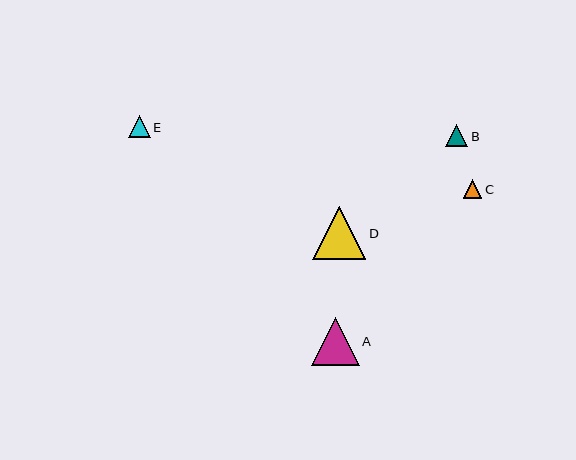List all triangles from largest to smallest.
From largest to smallest: D, A, B, E, C.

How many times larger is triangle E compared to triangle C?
Triangle E is approximately 1.2 times the size of triangle C.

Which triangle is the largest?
Triangle D is the largest with a size of approximately 53 pixels.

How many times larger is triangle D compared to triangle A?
Triangle D is approximately 1.1 times the size of triangle A.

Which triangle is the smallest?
Triangle C is the smallest with a size of approximately 19 pixels.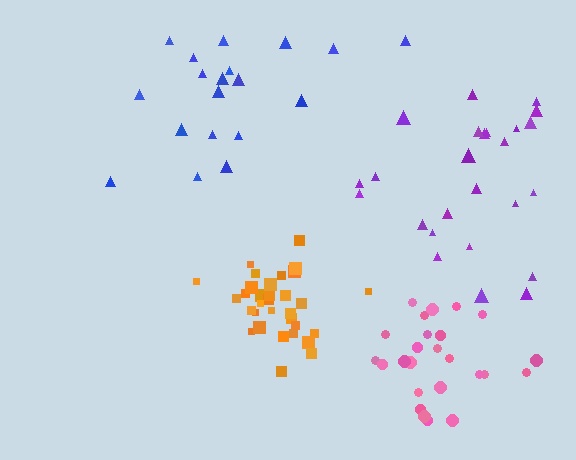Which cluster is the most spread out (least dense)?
Blue.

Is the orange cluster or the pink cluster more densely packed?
Orange.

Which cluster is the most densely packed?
Orange.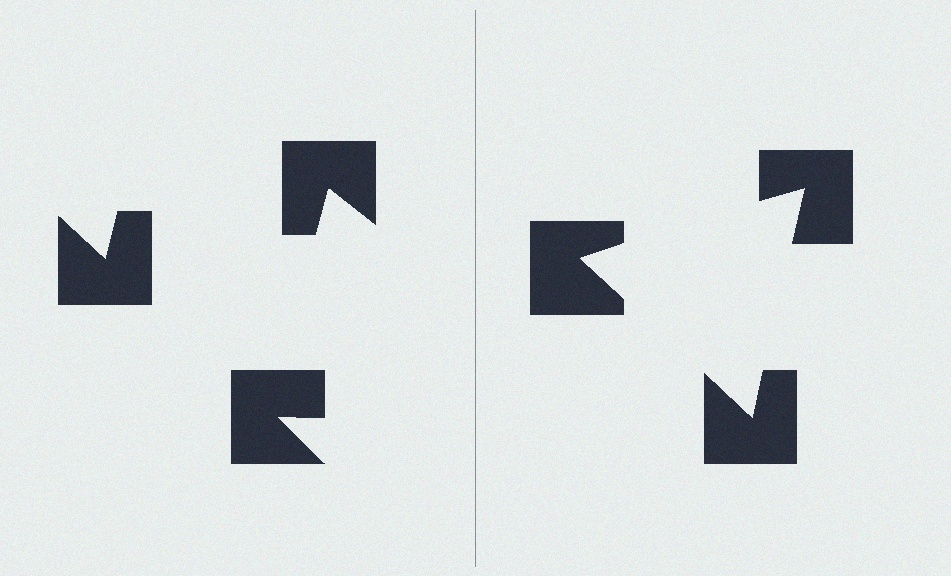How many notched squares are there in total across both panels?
6 — 3 on each side.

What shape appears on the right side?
An illusory triangle.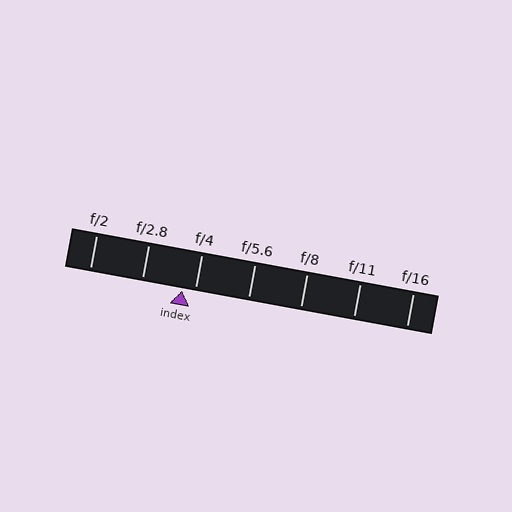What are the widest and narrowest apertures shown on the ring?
The widest aperture shown is f/2 and the narrowest is f/16.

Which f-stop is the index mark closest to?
The index mark is closest to f/4.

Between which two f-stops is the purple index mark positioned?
The index mark is between f/2.8 and f/4.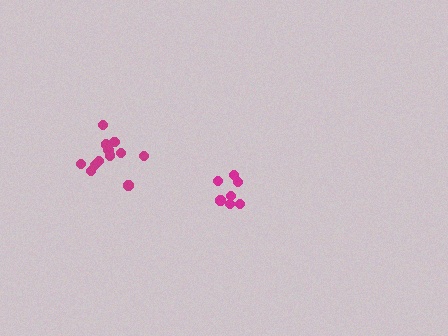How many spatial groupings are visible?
There are 2 spatial groupings.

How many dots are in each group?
Group 1: 12 dots, Group 2: 7 dots (19 total).